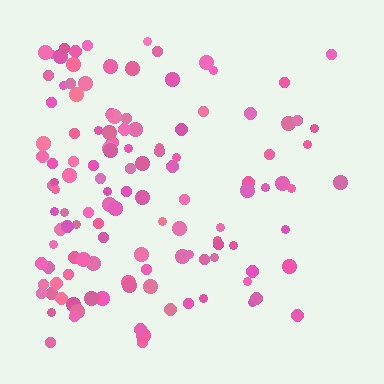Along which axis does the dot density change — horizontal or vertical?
Horizontal.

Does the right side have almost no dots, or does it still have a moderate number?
Still a moderate number, just noticeably fewer than the left.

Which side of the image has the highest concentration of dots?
The left.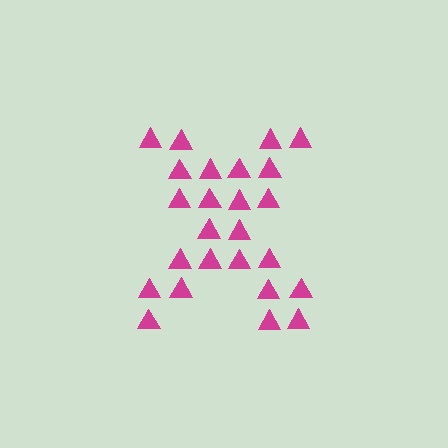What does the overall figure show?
The overall figure shows the letter X.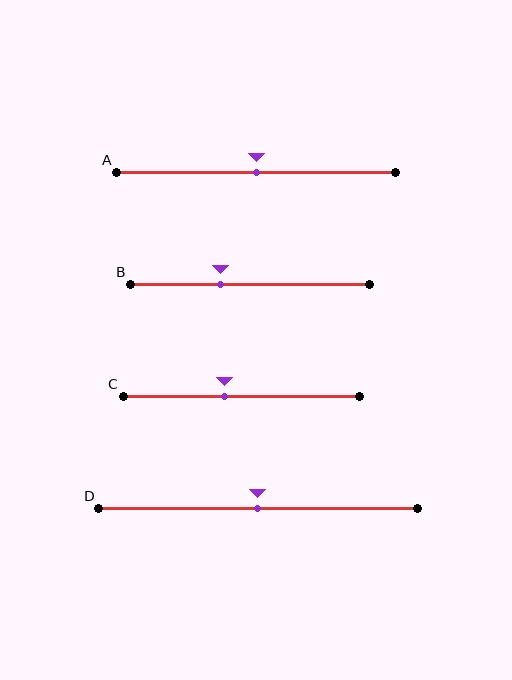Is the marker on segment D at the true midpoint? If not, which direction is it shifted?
Yes, the marker on segment D is at the true midpoint.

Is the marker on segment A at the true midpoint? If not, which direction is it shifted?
Yes, the marker on segment A is at the true midpoint.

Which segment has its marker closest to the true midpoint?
Segment A has its marker closest to the true midpoint.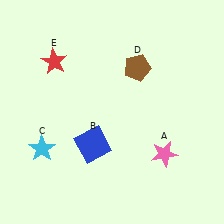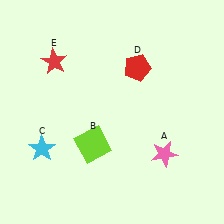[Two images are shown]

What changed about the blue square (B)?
In Image 1, B is blue. In Image 2, it changed to lime.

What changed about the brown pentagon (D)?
In Image 1, D is brown. In Image 2, it changed to red.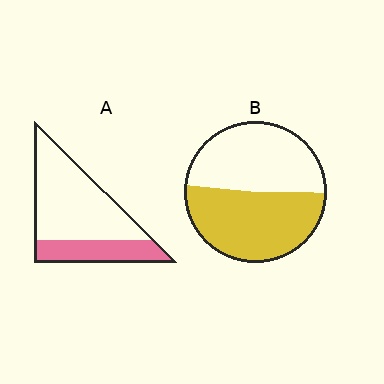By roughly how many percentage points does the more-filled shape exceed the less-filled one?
By roughly 20 percentage points (B over A).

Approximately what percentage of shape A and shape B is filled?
A is approximately 30% and B is approximately 50%.